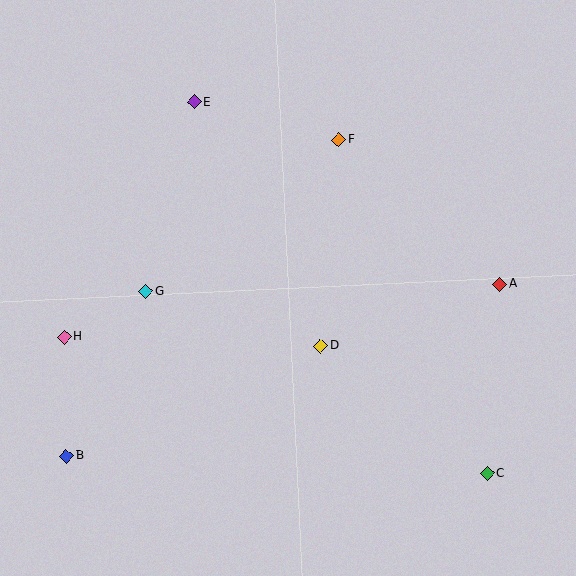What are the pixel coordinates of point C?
Point C is at (487, 473).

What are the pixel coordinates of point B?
Point B is at (67, 456).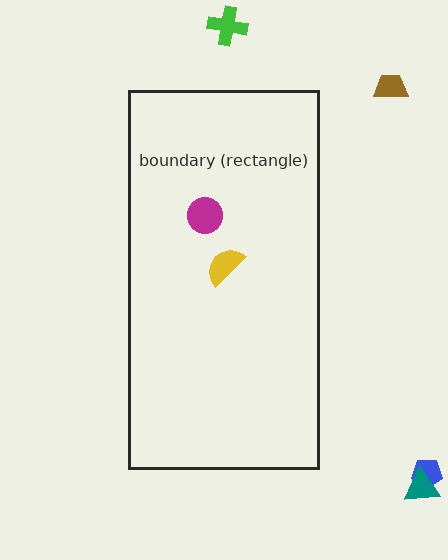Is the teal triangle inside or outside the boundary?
Outside.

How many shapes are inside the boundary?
2 inside, 4 outside.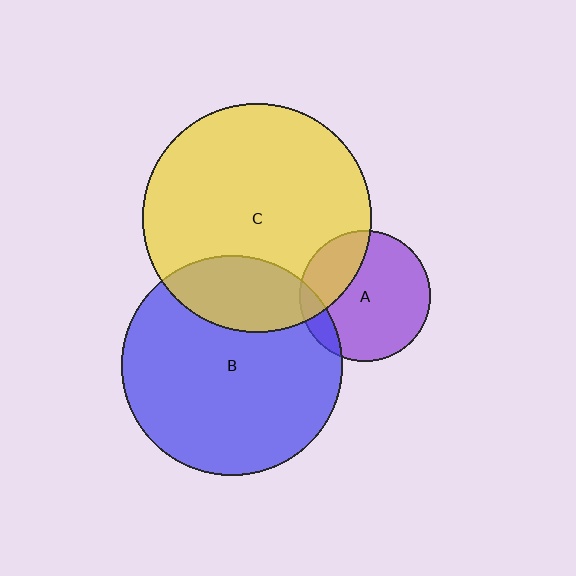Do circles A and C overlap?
Yes.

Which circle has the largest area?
Circle C (yellow).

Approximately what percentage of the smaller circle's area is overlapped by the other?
Approximately 25%.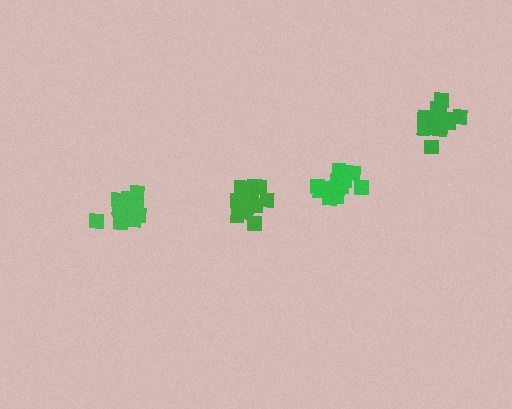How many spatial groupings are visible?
There are 4 spatial groupings.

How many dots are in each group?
Group 1: 16 dots, Group 2: 16 dots, Group 3: 13 dots, Group 4: 18 dots (63 total).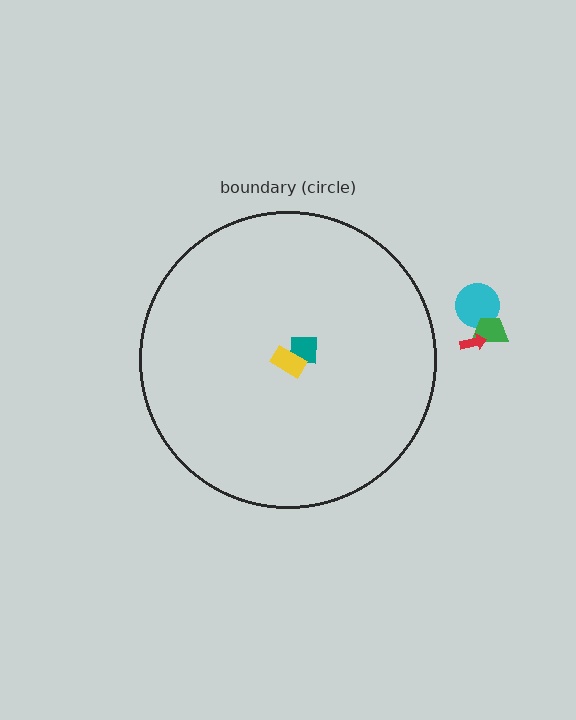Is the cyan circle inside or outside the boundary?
Outside.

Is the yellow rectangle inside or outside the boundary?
Inside.